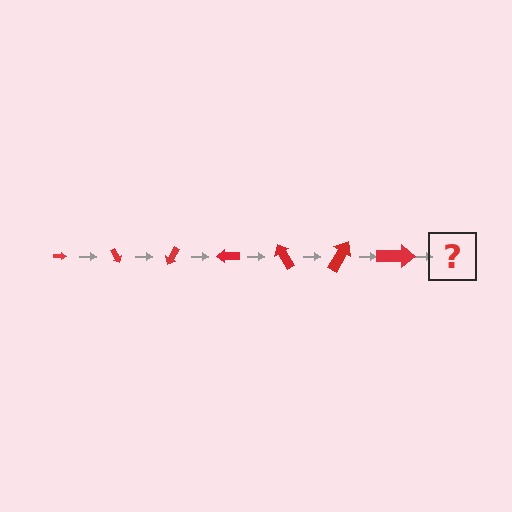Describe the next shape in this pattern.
It should be an arrow, larger than the previous one and rotated 420 degrees from the start.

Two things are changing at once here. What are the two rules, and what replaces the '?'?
The two rules are that the arrow grows larger each step and it rotates 60 degrees each step. The '?' should be an arrow, larger than the previous one and rotated 420 degrees from the start.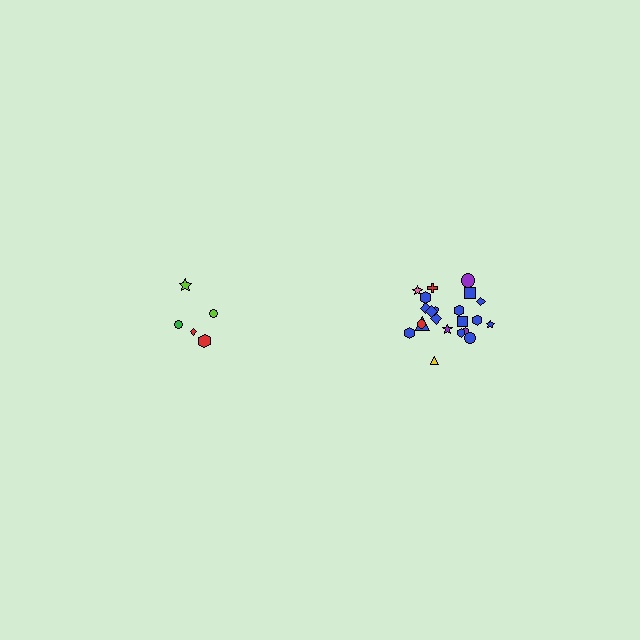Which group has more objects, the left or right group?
The right group.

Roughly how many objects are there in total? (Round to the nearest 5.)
Roughly 25 objects in total.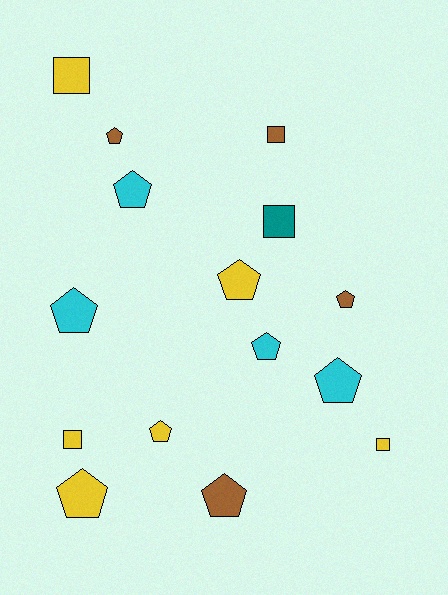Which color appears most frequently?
Yellow, with 6 objects.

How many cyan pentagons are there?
There are 4 cyan pentagons.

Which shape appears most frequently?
Pentagon, with 10 objects.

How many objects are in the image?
There are 15 objects.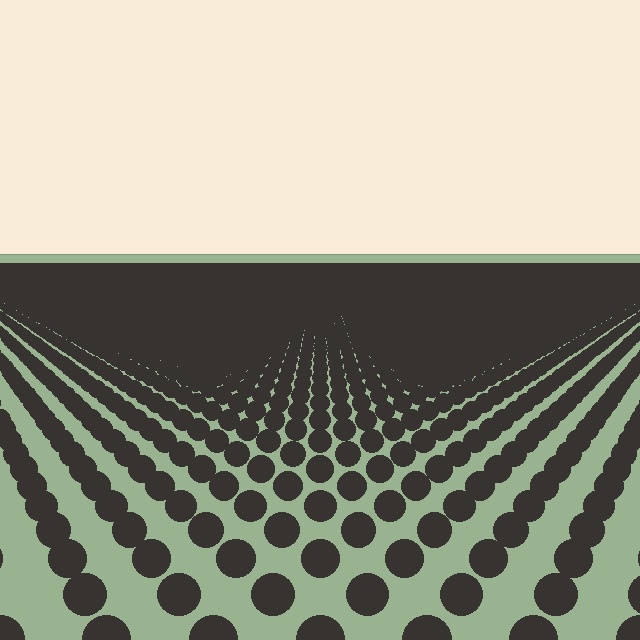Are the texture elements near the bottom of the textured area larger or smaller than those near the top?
Larger. Near the bottom, elements are closer to the viewer and appear at a bigger on-screen size.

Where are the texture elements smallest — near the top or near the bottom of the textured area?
Near the top.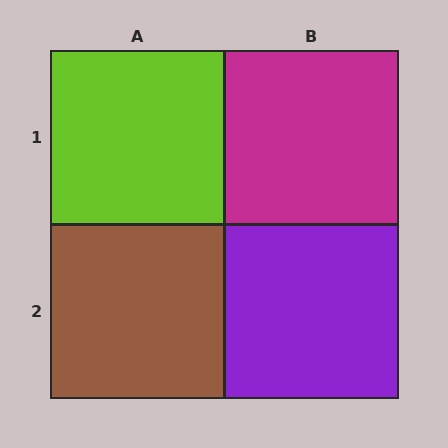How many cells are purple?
1 cell is purple.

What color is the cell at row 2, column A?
Brown.